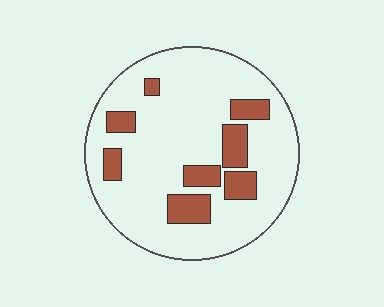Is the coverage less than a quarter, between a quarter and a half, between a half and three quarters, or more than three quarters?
Less than a quarter.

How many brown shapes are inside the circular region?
8.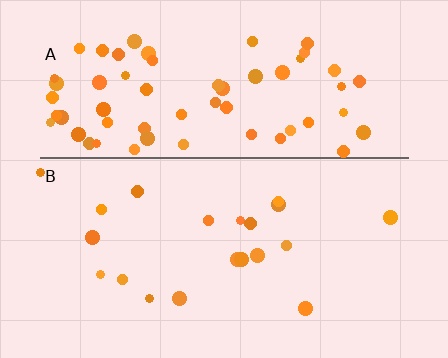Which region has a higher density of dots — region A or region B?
A (the top).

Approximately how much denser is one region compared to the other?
Approximately 3.3× — region A over region B.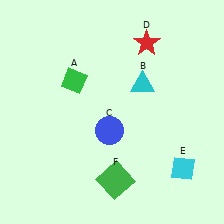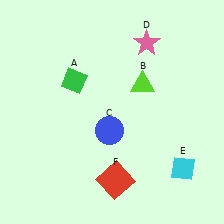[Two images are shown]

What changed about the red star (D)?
In Image 1, D is red. In Image 2, it changed to pink.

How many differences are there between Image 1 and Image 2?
There are 3 differences between the two images.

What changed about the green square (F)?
In Image 1, F is green. In Image 2, it changed to red.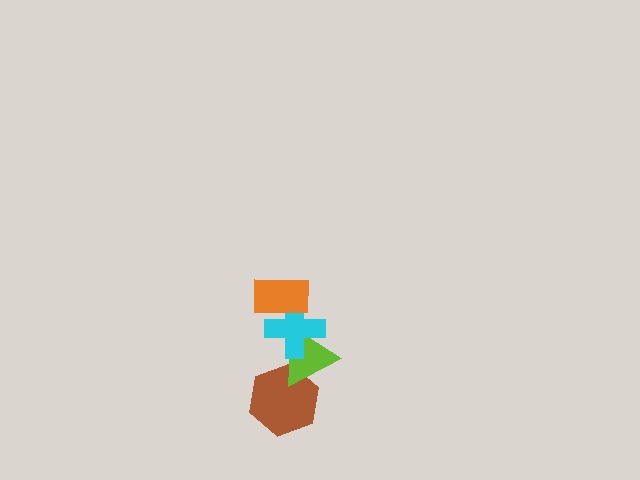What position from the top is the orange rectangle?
The orange rectangle is 1st from the top.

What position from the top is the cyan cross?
The cyan cross is 2nd from the top.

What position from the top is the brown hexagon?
The brown hexagon is 4th from the top.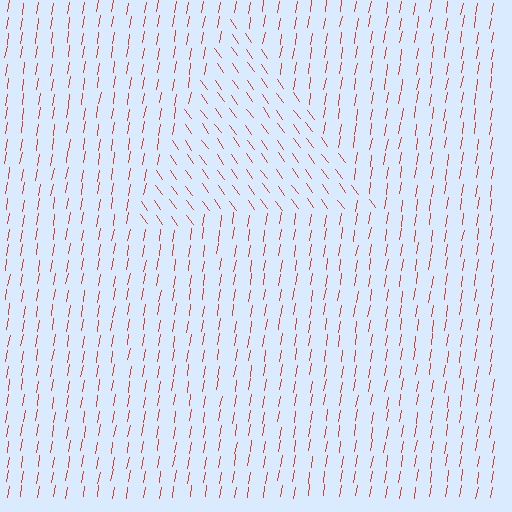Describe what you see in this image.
The image is filled with small red line segments. A triangle region in the image has lines oriented differently from the surrounding lines, creating a visible texture boundary.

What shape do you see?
I see a triangle.